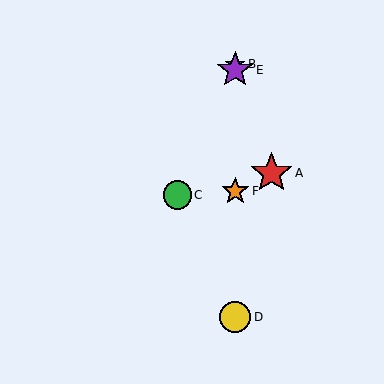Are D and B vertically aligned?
Yes, both are at x≈235.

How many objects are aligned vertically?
4 objects (B, D, E, F) are aligned vertically.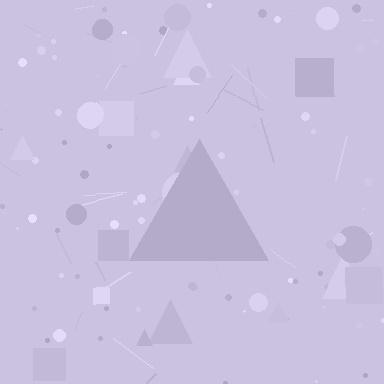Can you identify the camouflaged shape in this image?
The camouflaged shape is a triangle.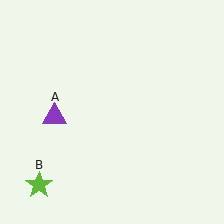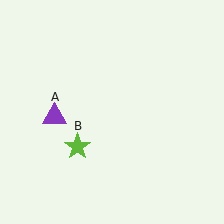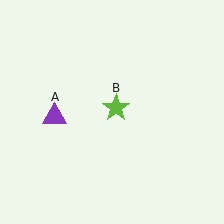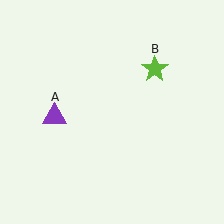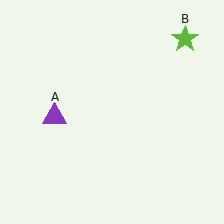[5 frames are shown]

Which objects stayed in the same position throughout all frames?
Purple triangle (object A) remained stationary.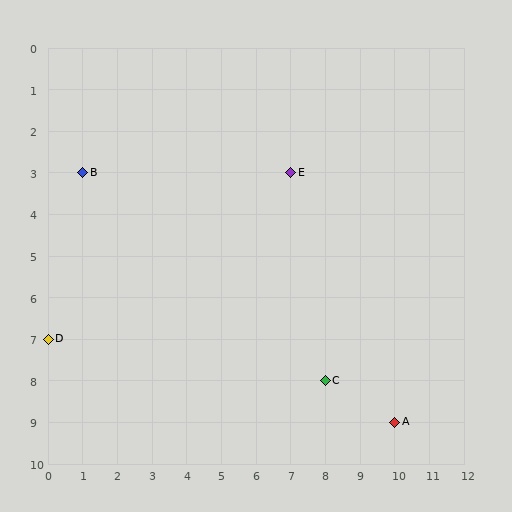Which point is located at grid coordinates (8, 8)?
Point C is at (8, 8).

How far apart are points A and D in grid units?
Points A and D are 10 columns and 2 rows apart (about 10.2 grid units diagonally).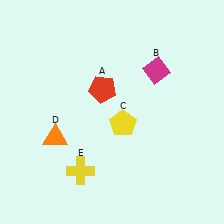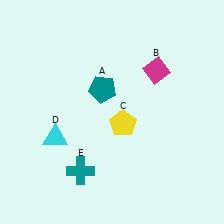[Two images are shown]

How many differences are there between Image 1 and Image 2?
There are 3 differences between the two images.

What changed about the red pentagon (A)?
In Image 1, A is red. In Image 2, it changed to teal.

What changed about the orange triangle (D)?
In Image 1, D is orange. In Image 2, it changed to cyan.